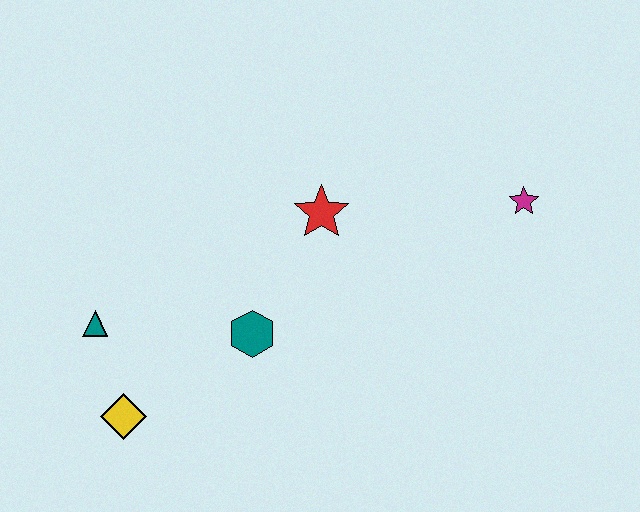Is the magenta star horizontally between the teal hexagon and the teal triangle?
No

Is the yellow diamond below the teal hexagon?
Yes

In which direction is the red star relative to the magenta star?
The red star is to the left of the magenta star.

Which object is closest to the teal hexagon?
The red star is closest to the teal hexagon.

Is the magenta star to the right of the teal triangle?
Yes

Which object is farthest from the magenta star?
The yellow diamond is farthest from the magenta star.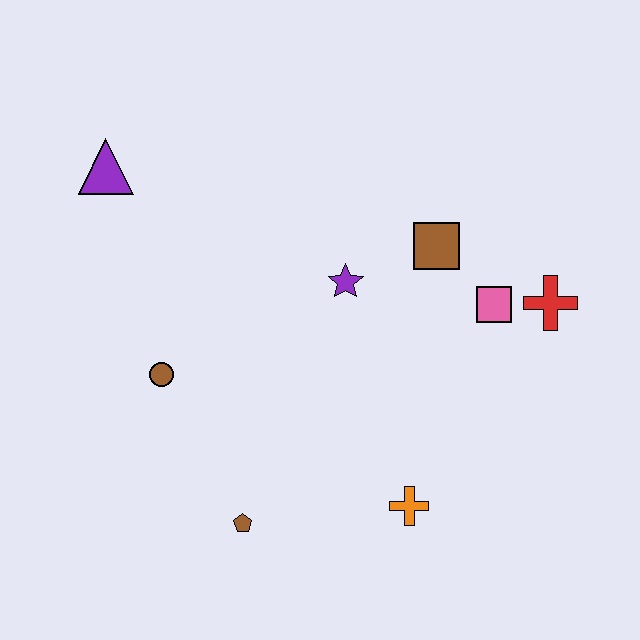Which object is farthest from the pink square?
The purple triangle is farthest from the pink square.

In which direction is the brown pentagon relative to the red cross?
The brown pentagon is to the left of the red cross.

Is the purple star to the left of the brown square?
Yes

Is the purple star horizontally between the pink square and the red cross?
No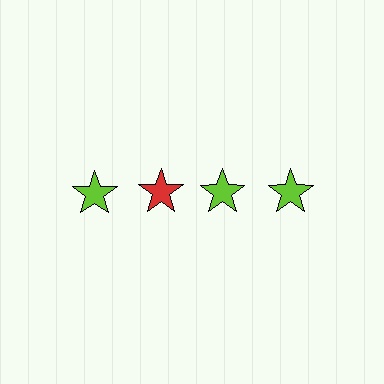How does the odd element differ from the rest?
It has a different color: red instead of lime.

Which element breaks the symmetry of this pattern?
The red star in the top row, second from left column breaks the symmetry. All other shapes are lime stars.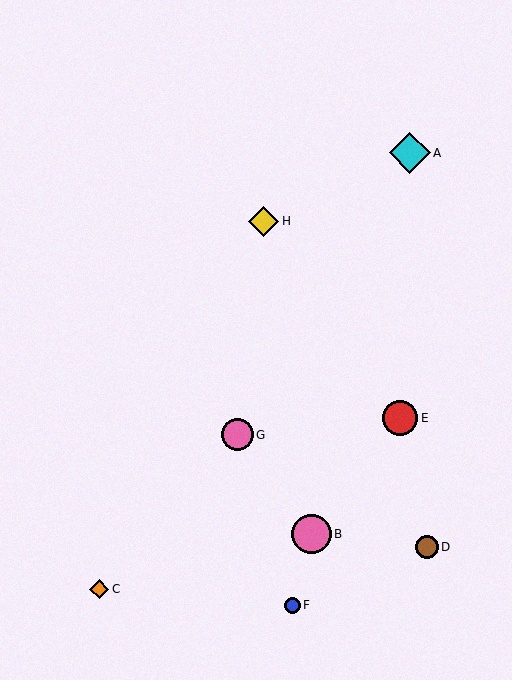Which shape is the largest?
The cyan diamond (labeled A) is the largest.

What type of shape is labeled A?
Shape A is a cyan diamond.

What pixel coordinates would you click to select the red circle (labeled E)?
Click at (400, 418) to select the red circle E.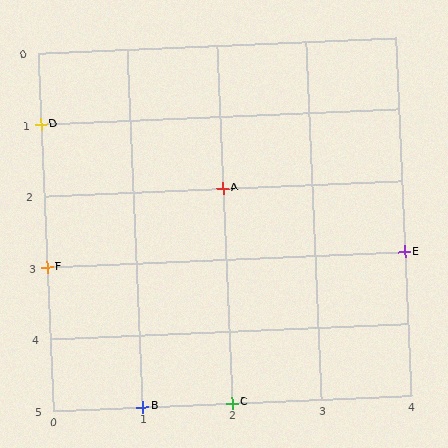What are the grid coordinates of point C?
Point C is at grid coordinates (2, 5).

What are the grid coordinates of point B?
Point B is at grid coordinates (1, 5).